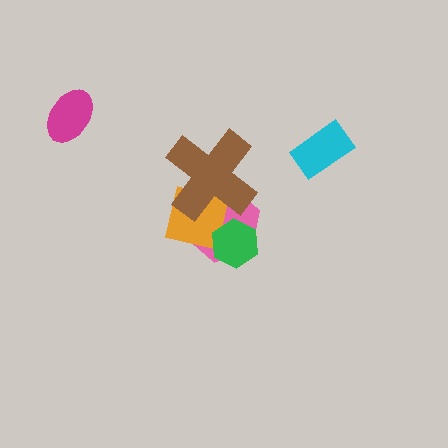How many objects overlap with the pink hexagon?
3 objects overlap with the pink hexagon.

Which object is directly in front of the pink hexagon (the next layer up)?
The orange square is directly in front of the pink hexagon.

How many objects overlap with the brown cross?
2 objects overlap with the brown cross.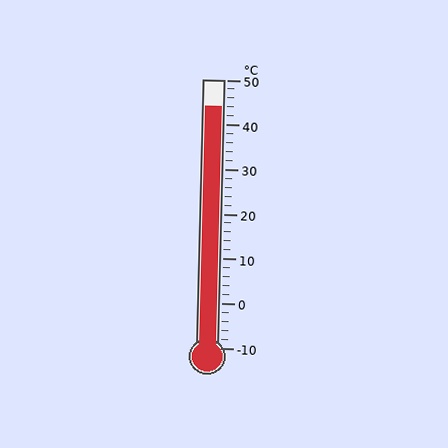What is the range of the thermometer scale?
The thermometer scale ranges from -10°C to 50°C.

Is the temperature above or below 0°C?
The temperature is above 0°C.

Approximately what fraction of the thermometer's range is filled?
The thermometer is filled to approximately 90% of its range.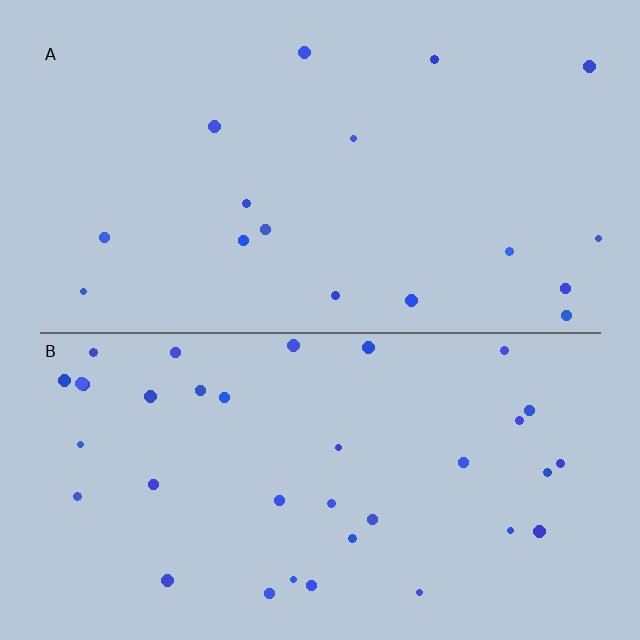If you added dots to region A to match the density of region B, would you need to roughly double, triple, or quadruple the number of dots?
Approximately double.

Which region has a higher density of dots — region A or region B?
B (the bottom).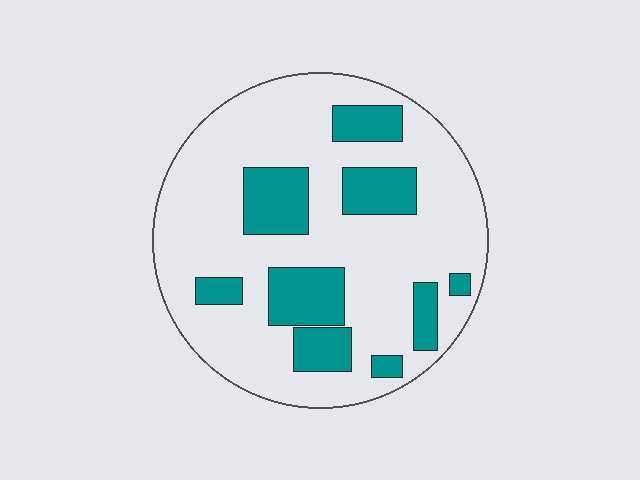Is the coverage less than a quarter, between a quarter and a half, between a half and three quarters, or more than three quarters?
Less than a quarter.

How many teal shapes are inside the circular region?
9.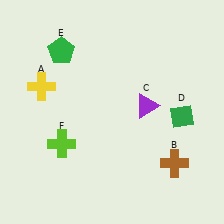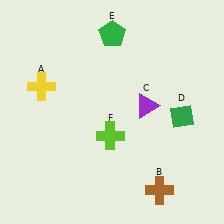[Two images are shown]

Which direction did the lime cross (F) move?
The lime cross (F) moved right.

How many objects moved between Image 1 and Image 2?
3 objects moved between the two images.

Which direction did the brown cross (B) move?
The brown cross (B) moved down.